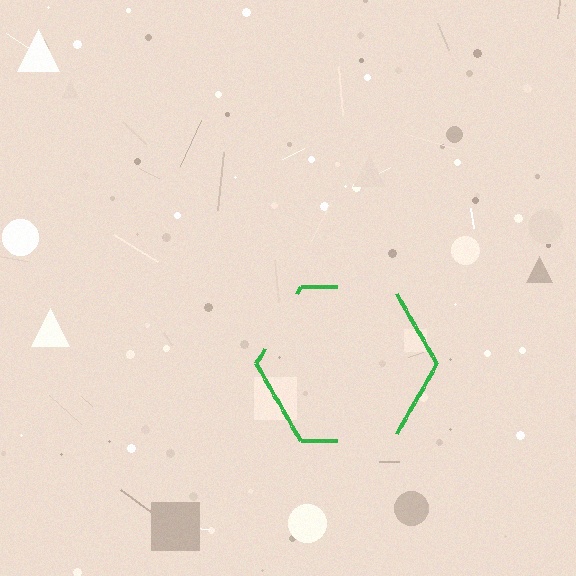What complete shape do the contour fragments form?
The contour fragments form a hexagon.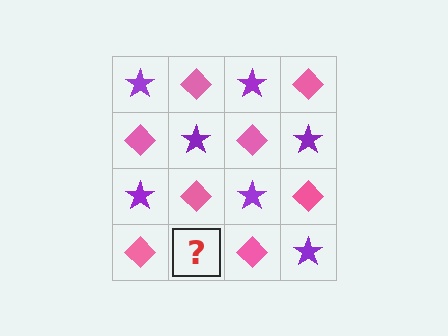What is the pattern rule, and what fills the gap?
The rule is that it alternates purple star and pink diamond in a checkerboard pattern. The gap should be filled with a purple star.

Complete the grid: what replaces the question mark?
The question mark should be replaced with a purple star.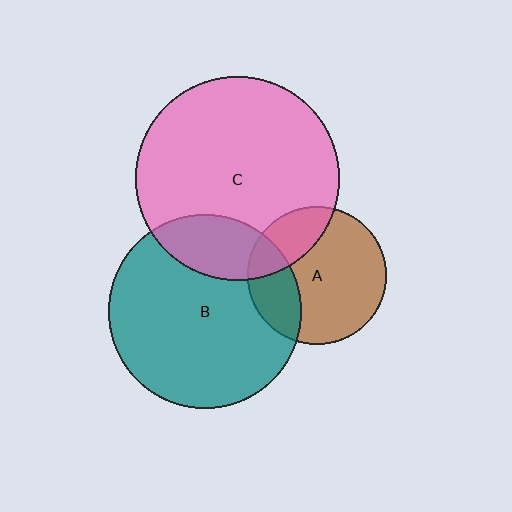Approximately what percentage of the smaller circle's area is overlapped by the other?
Approximately 20%.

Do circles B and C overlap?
Yes.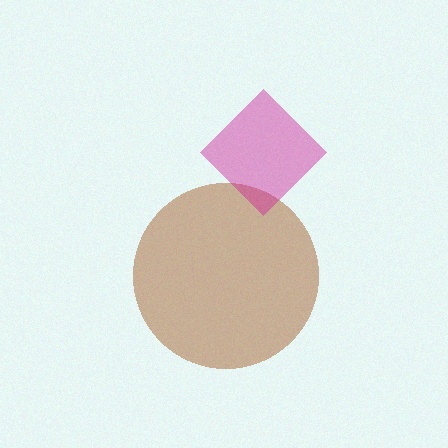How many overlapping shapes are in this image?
There are 2 overlapping shapes in the image.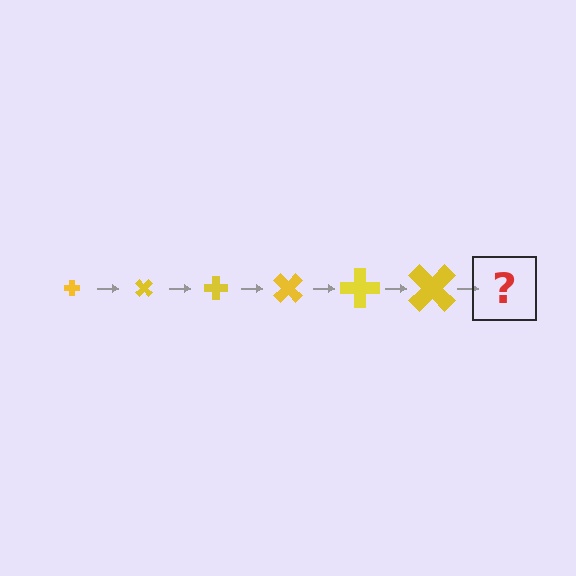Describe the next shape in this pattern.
It should be a cross, larger than the previous one and rotated 270 degrees from the start.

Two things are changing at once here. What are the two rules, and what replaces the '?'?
The two rules are that the cross grows larger each step and it rotates 45 degrees each step. The '?' should be a cross, larger than the previous one and rotated 270 degrees from the start.